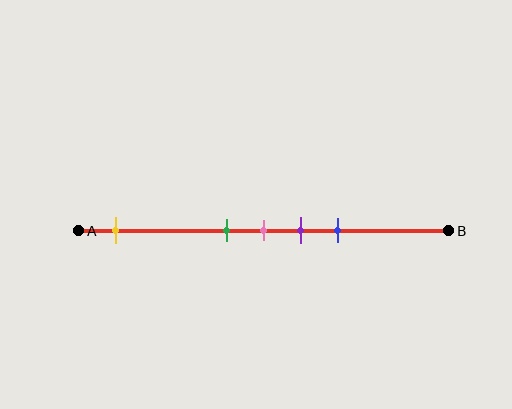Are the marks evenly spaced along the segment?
No, the marks are not evenly spaced.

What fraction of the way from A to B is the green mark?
The green mark is approximately 40% (0.4) of the way from A to B.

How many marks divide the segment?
There are 5 marks dividing the segment.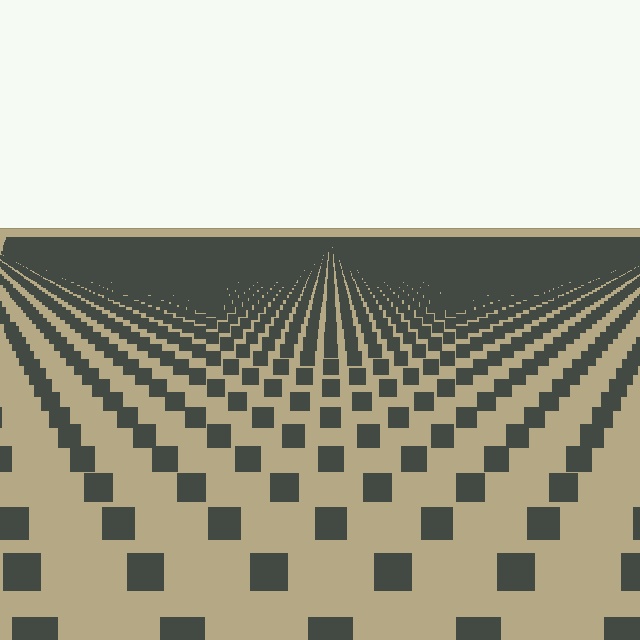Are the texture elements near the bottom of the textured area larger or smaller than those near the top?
Larger. Near the bottom, elements are closer to the viewer and appear at a bigger on-screen size.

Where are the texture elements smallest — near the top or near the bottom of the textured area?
Near the top.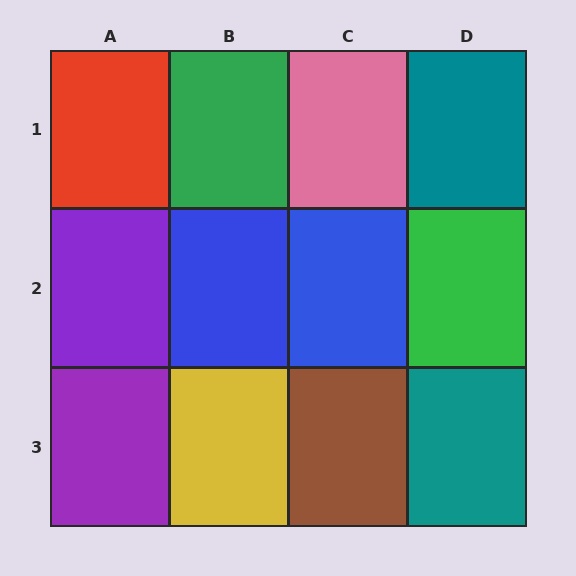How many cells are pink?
1 cell is pink.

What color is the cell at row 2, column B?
Blue.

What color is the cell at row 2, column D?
Green.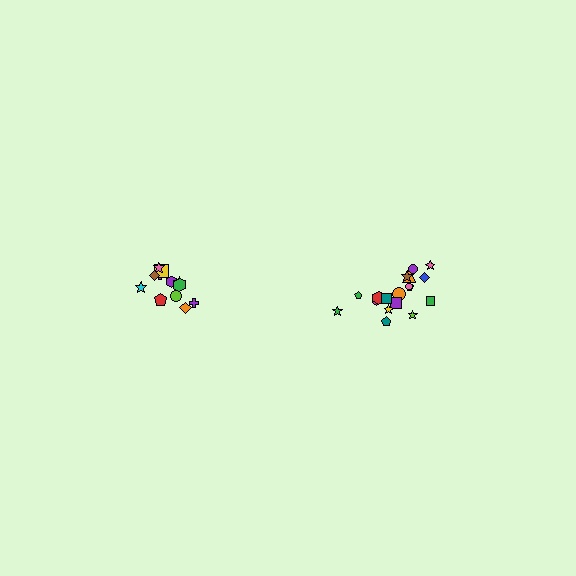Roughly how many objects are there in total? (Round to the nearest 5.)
Roughly 30 objects in total.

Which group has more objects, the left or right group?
The right group.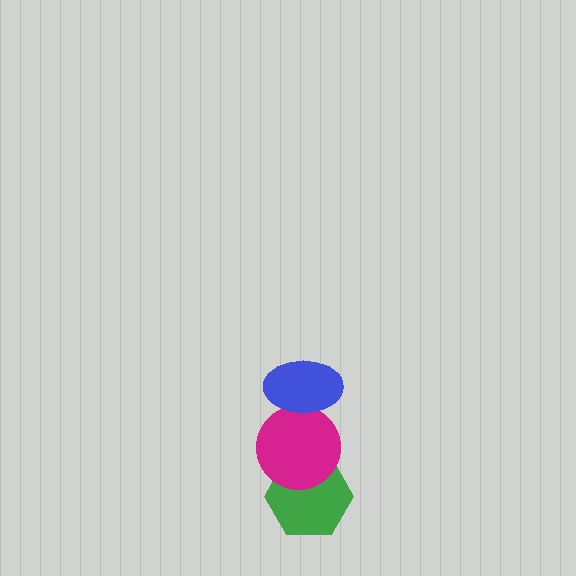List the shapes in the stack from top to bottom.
From top to bottom: the blue ellipse, the magenta circle, the green hexagon.